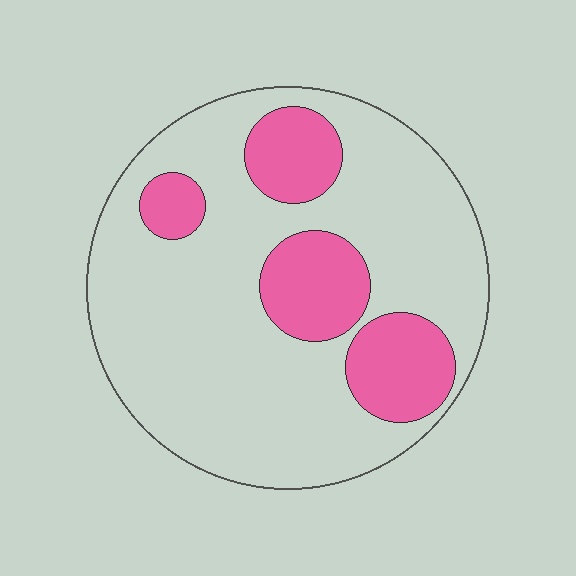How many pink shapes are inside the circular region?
4.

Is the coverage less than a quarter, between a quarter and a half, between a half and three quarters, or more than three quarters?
Less than a quarter.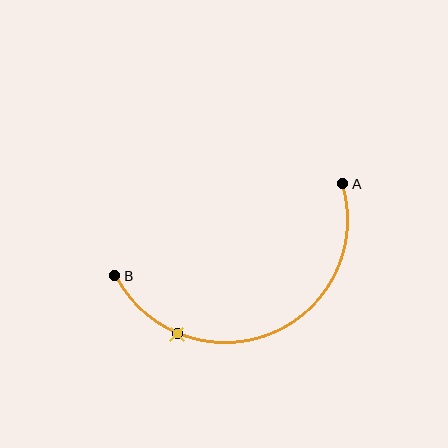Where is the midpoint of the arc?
The arc midpoint is the point on the curve farthest from the straight line joining A and B. It sits below that line.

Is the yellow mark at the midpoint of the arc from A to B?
No. The yellow mark lies on the arc but is closer to endpoint B. The arc midpoint would be at the point on the curve equidistant along the arc from both A and B.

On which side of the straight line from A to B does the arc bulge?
The arc bulges below the straight line connecting A and B.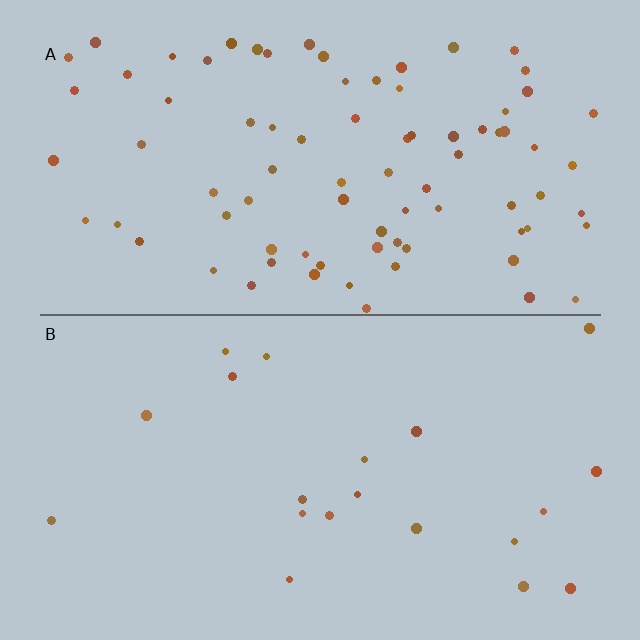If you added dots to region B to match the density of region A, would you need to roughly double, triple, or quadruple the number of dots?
Approximately quadruple.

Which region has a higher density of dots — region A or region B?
A (the top).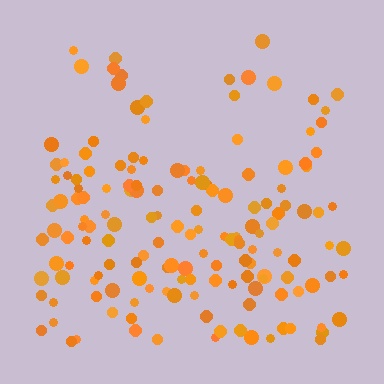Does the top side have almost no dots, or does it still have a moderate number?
Still a moderate number, just noticeably fewer than the bottom.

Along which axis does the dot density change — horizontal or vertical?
Vertical.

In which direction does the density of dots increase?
From top to bottom, with the bottom side densest.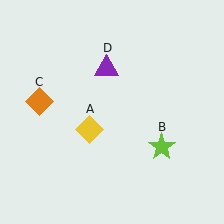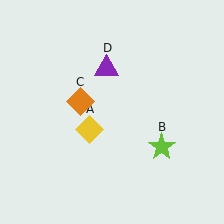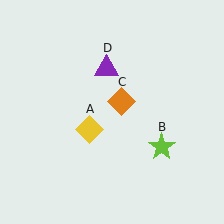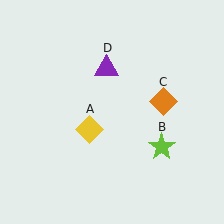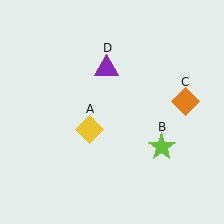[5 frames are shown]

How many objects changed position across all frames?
1 object changed position: orange diamond (object C).